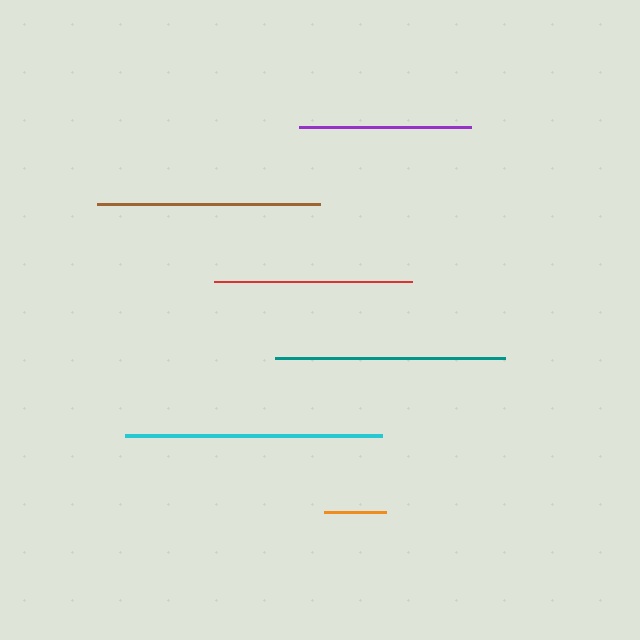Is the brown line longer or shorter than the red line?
The brown line is longer than the red line.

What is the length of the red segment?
The red segment is approximately 198 pixels long.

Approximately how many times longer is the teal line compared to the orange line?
The teal line is approximately 3.7 times the length of the orange line.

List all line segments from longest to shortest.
From longest to shortest: cyan, teal, brown, red, purple, orange.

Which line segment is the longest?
The cyan line is the longest at approximately 257 pixels.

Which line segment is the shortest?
The orange line is the shortest at approximately 62 pixels.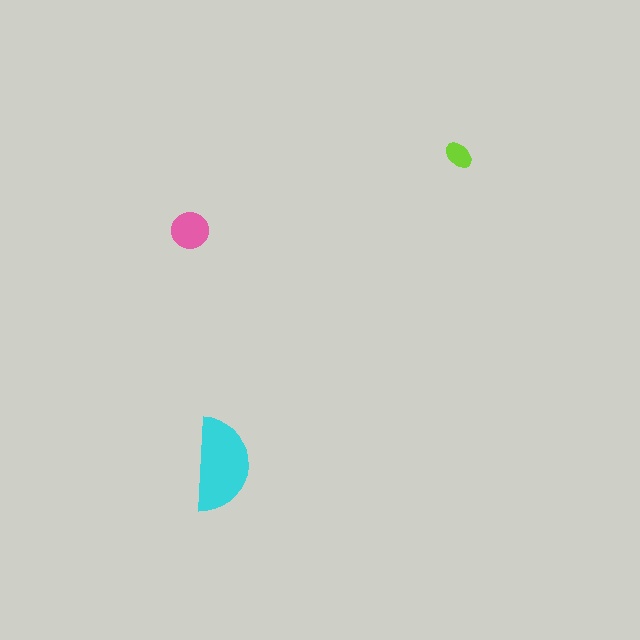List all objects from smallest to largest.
The lime ellipse, the pink circle, the cyan semicircle.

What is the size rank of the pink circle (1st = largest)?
2nd.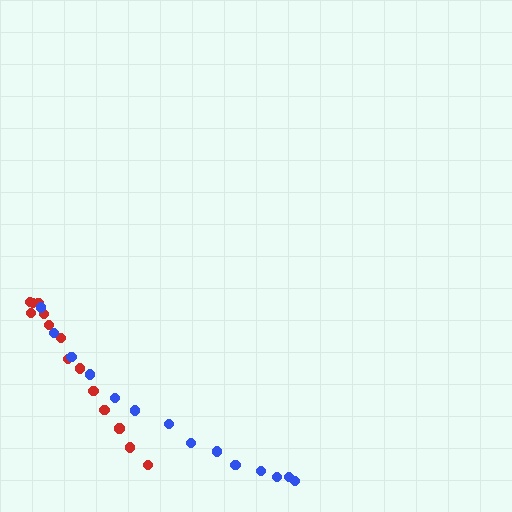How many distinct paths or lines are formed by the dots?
There are 2 distinct paths.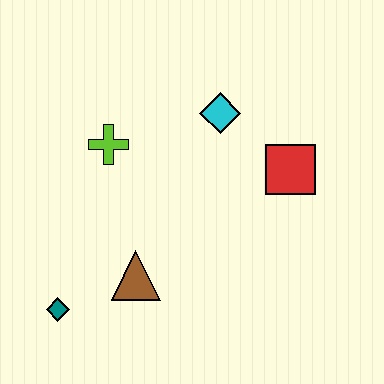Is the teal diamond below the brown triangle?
Yes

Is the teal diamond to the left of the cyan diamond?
Yes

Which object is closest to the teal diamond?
The brown triangle is closest to the teal diamond.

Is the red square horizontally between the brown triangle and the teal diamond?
No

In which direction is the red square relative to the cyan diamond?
The red square is to the right of the cyan diamond.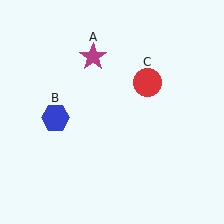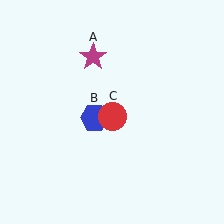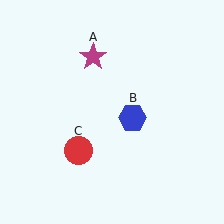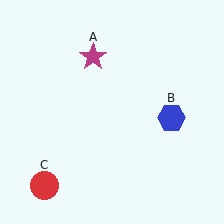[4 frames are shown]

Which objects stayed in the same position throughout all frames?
Magenta star (object A) remained stationary.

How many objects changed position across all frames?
2 objects changed position: blue hexagon (object B), red circle (object C).